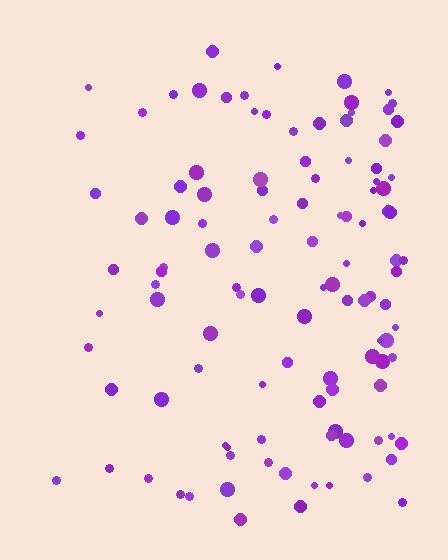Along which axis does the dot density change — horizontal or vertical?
Horizontal.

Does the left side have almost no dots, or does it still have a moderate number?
Still a moderate number, just noticeably fewer than the right.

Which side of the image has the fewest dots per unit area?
The left.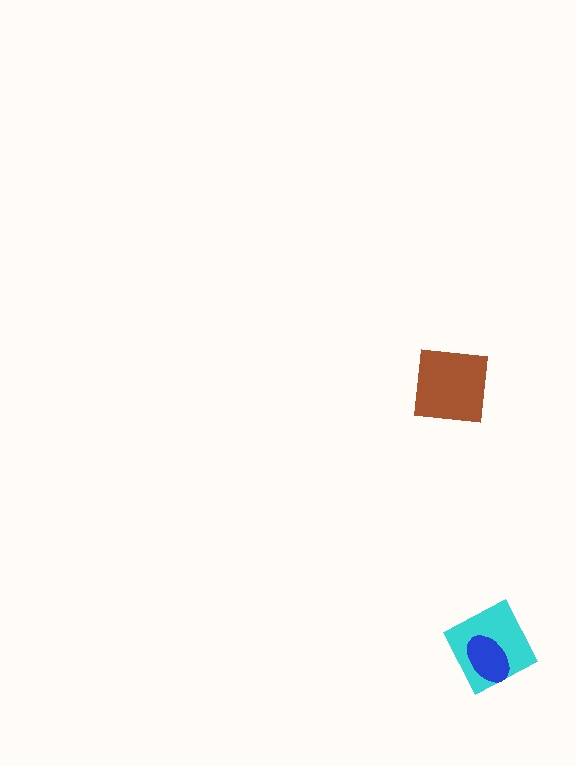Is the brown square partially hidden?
No, no other shape covers it.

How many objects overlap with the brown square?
0 objects overlap with the brown square.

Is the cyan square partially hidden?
Yes, it is partially covered by another shape.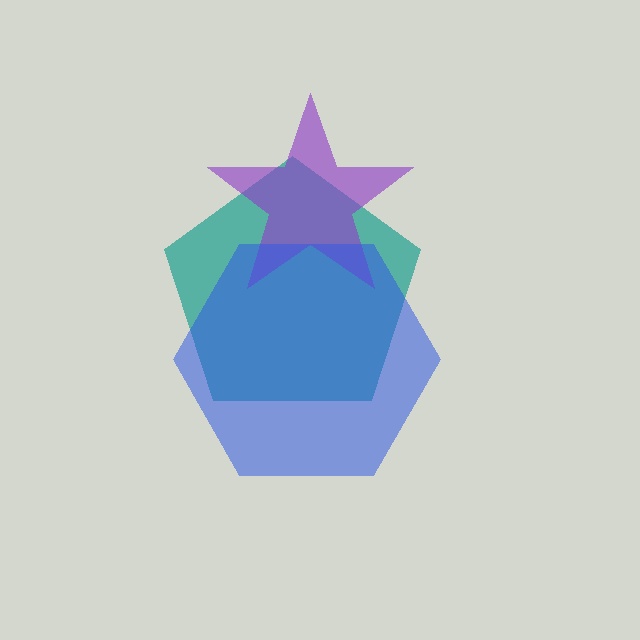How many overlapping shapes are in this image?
There are 3 overlapping shapes in the image.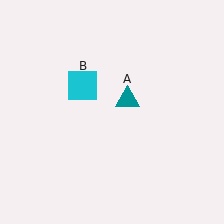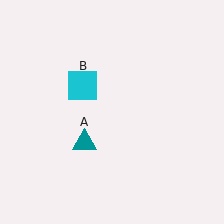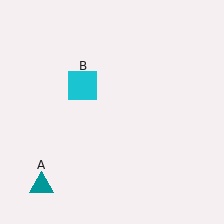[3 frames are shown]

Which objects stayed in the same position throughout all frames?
Cyan square (object B) remained stationary.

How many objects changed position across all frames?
1 object changed position: teal triangle (object A).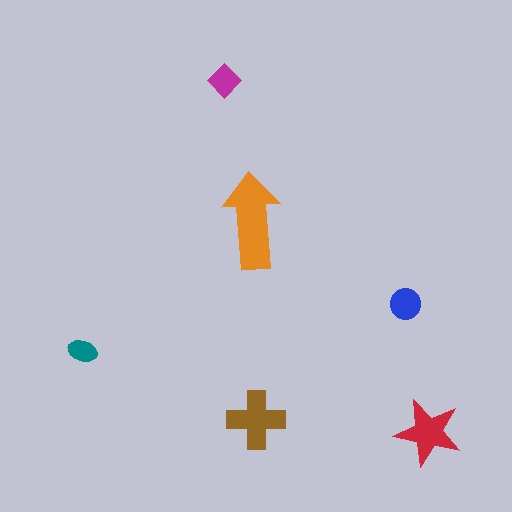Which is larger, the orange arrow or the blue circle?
The orange arrow.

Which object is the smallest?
The teal ellipse.